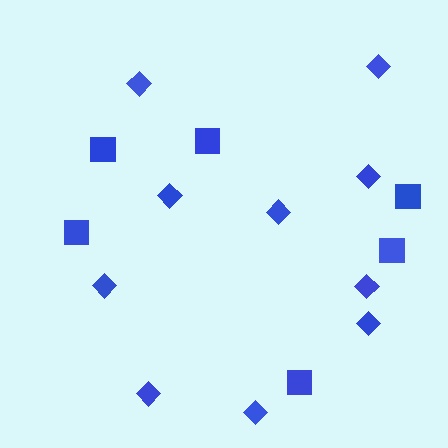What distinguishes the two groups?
There are 2 groups: one group of squares (6) and one group of diamonds (10).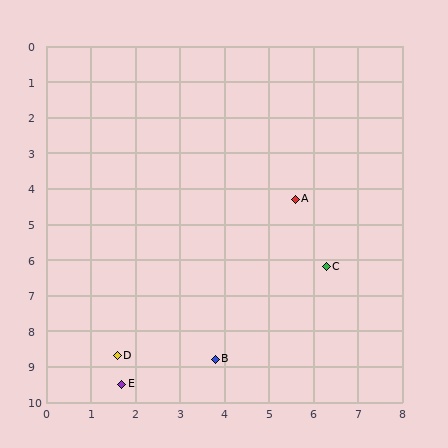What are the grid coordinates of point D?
Point D is at approximately (1.6, 8.7).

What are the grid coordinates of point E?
Point E is at approximately (1.7, 9.5).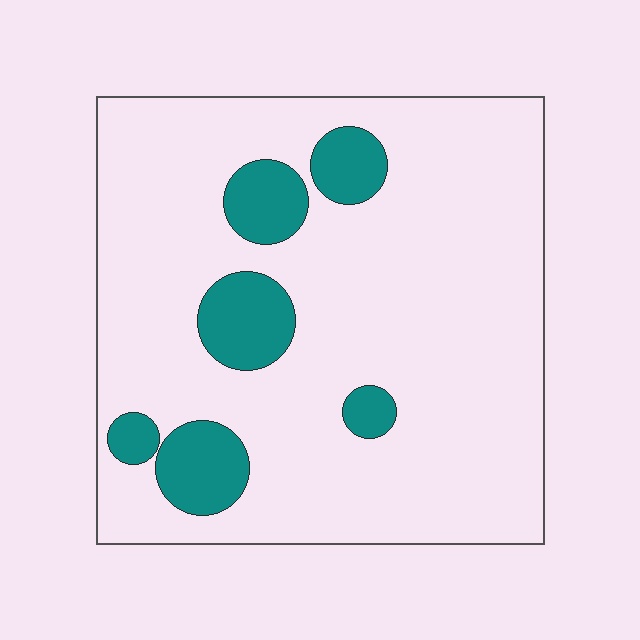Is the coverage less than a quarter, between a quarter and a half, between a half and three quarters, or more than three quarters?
Less than a quarter.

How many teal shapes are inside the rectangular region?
6.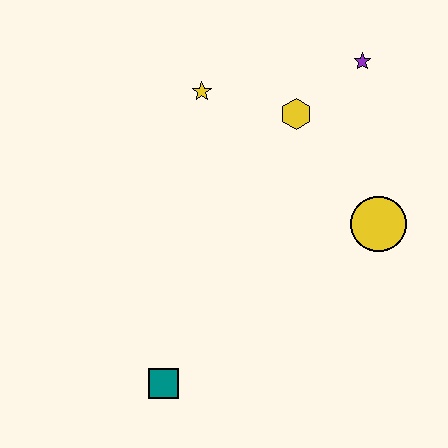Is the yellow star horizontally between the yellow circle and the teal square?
Yes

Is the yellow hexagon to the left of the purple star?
Yes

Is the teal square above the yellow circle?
No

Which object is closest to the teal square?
The yellow circle is closest to the teal square.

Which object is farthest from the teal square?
The purple star is farthest from the teal square.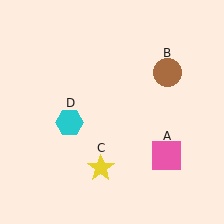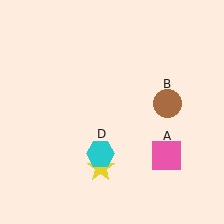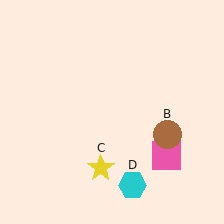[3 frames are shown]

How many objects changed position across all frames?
2 objects changed position: brown circle (object B), cyan hexagon (object D).